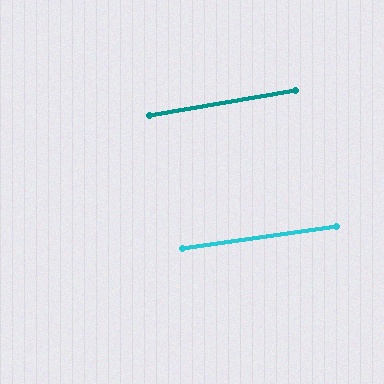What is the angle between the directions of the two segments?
Approximately 2 degrees.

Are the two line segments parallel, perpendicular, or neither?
Parallel — their directions differ by only 1.7°.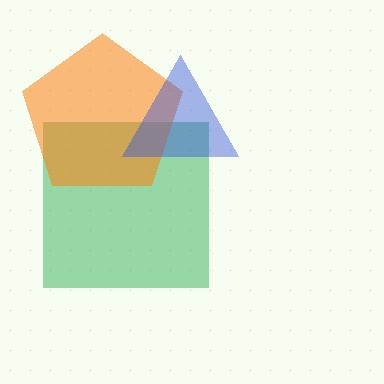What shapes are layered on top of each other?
The layered shapes are: a green square, an orange pentagon, a blue triangle.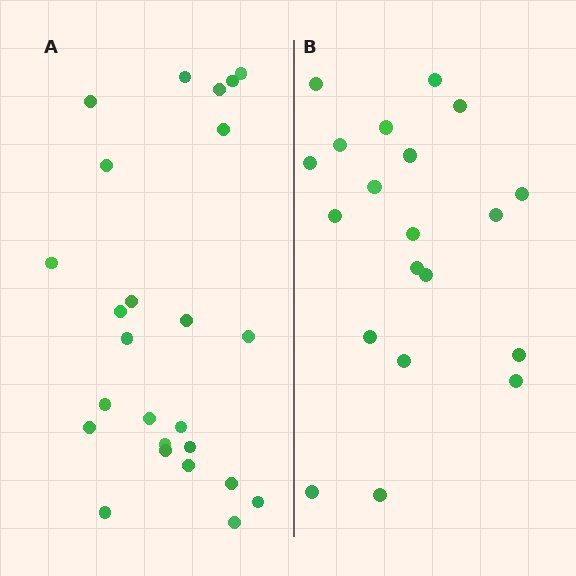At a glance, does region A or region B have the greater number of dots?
Region A (the left region) has more dots.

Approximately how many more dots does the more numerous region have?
Region A has about 5 more dots than region B.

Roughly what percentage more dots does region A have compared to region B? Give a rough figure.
About 25% more.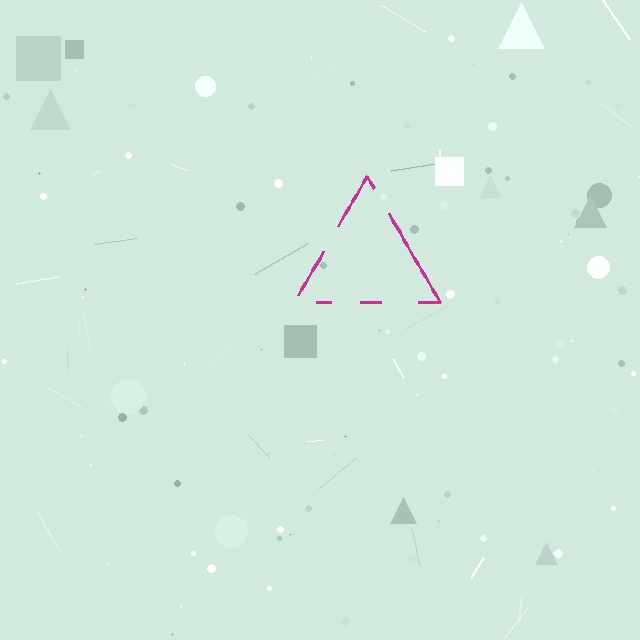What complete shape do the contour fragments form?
The contour fragments form a triangle.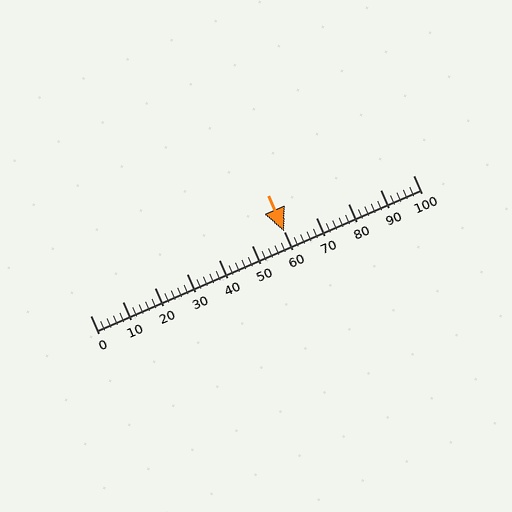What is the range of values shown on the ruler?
The ruler shows values from 0 to 100.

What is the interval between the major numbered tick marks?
The major tick marks are spaced 10 units apart.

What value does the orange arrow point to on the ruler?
The orange arrow points to approximately 60.